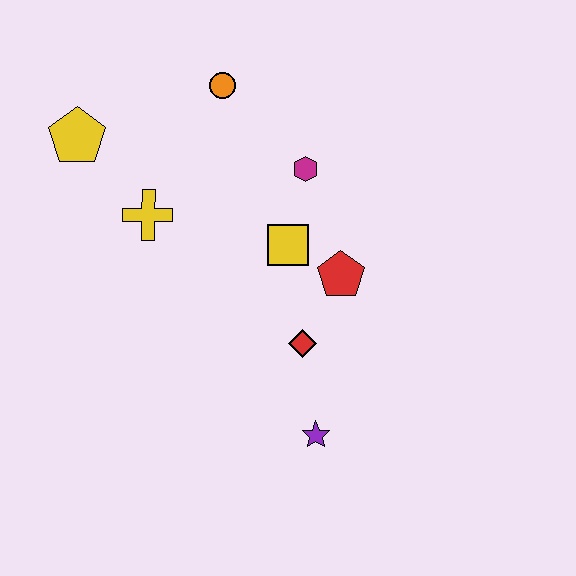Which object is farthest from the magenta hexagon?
The purple star is farthest from the magenta hexagon.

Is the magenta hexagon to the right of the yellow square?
Yes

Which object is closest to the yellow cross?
The yellow pentagon is closest to the yellow cross.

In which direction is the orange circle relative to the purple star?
The orange circle is above the purple star.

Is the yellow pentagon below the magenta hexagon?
No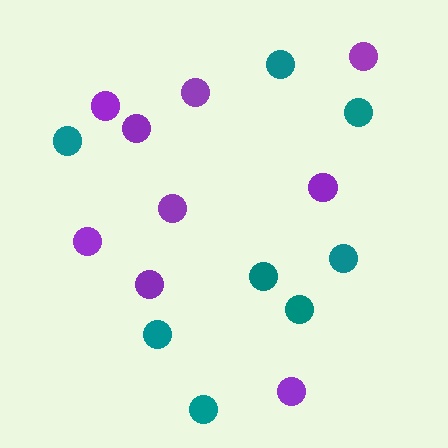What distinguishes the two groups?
There are 2 groups: one group of purple circles (9) and one group of teal circles (8).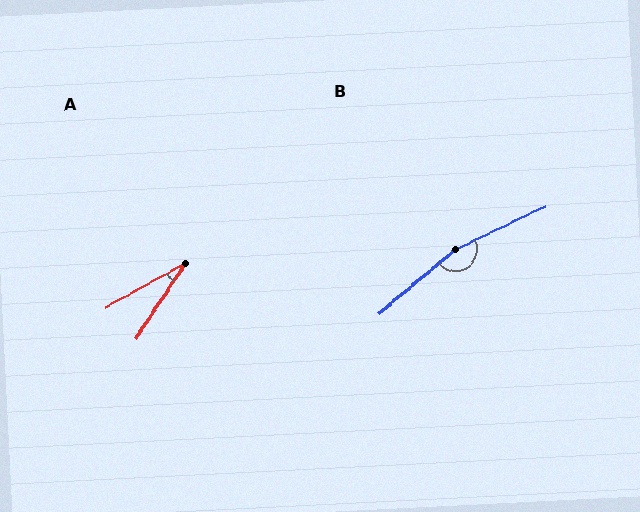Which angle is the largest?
B, at approximately 165 degrees.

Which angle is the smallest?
A, at approximately 28 degrees.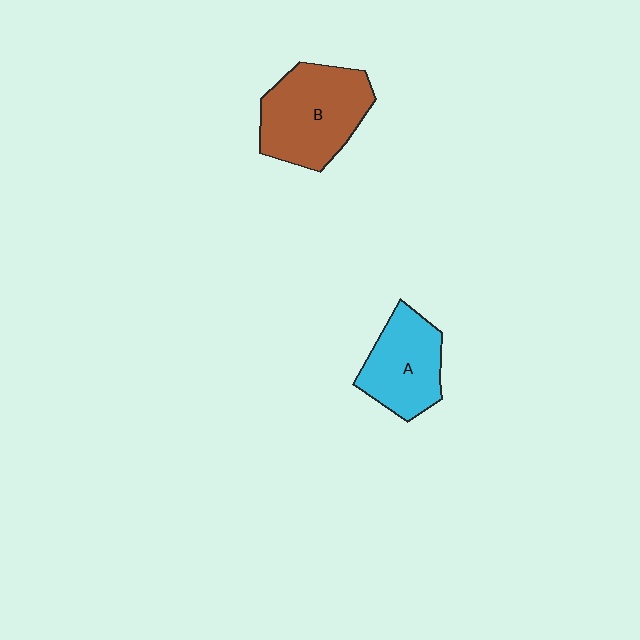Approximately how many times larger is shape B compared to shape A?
Approximately 1.3 times.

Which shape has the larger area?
Shape B (brown).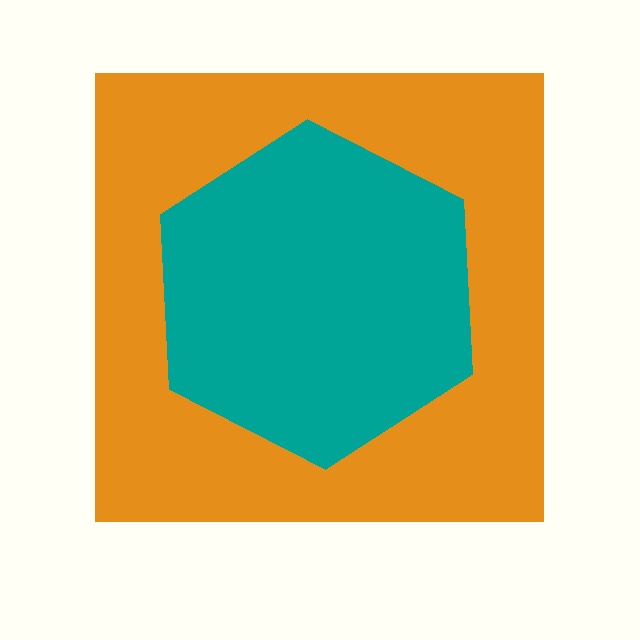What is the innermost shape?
The teal hexagon.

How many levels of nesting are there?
2.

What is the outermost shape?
The orange square.